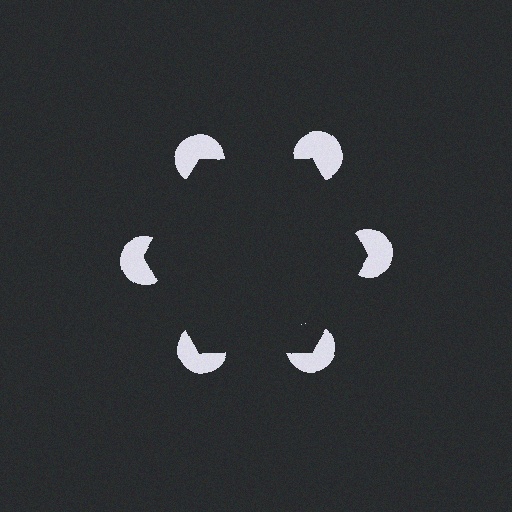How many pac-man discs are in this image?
There are 6 — one at each vertex of the illusory hexagon.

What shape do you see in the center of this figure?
An illusory hexagon — its edges are inferred from the aligned wedge cuts in the pac-man discs, not physically drawn.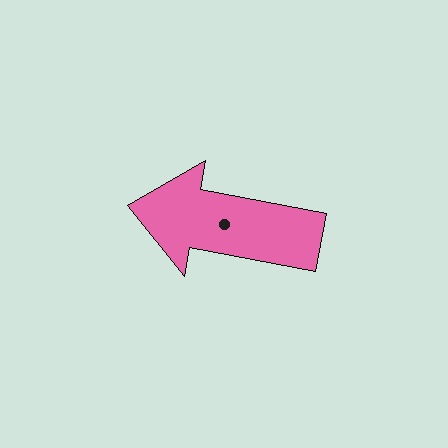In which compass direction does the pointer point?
West.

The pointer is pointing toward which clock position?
Roughly 9 o'clock.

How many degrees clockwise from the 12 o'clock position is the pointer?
Approximately 281 degrees.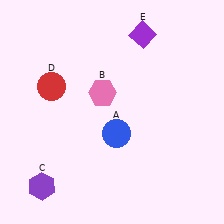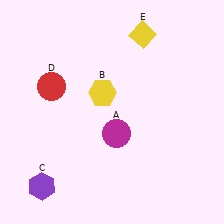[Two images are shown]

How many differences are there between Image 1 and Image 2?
There are 3 differences between the two images.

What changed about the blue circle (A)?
In Image 1, A is blue. In Image 2, it changed to magenta.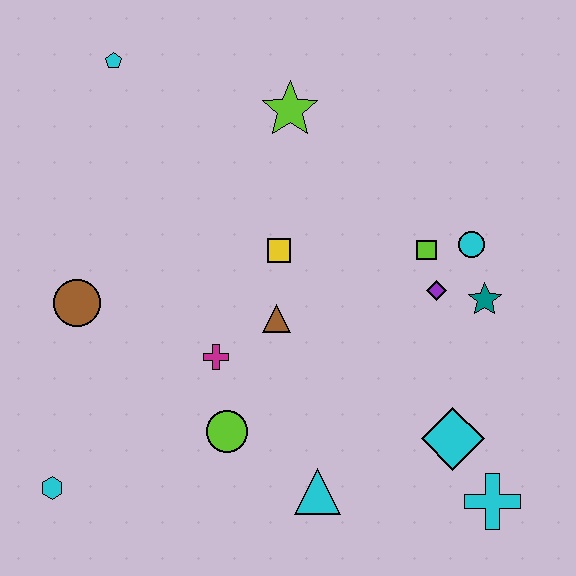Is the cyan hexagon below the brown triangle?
Yes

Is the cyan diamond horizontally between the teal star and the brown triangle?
Yes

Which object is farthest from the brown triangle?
The cyan pentagon is farthest from the brown triangle.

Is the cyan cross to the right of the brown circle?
Yes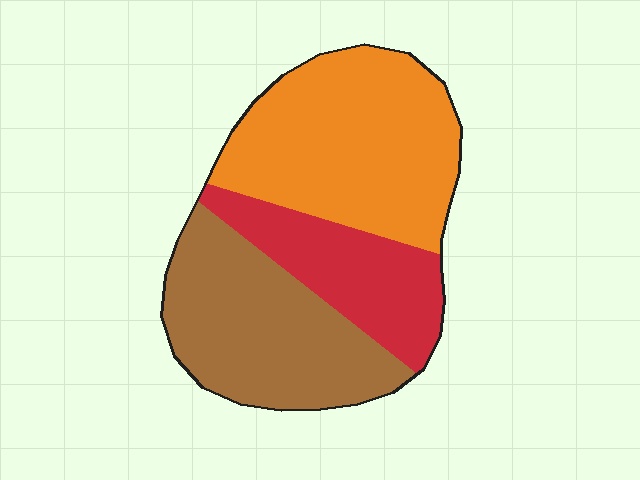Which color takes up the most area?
Orange, at roughly 40%.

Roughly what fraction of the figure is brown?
Brown covers 35% of the figure.